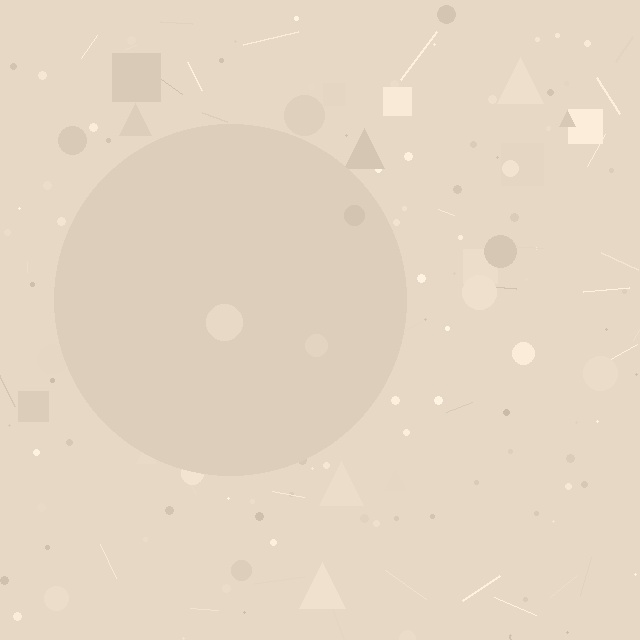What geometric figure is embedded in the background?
A circle is embedded in the background.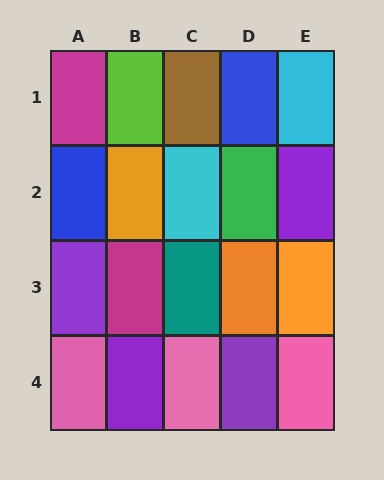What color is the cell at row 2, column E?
Purple.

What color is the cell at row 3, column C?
Teal.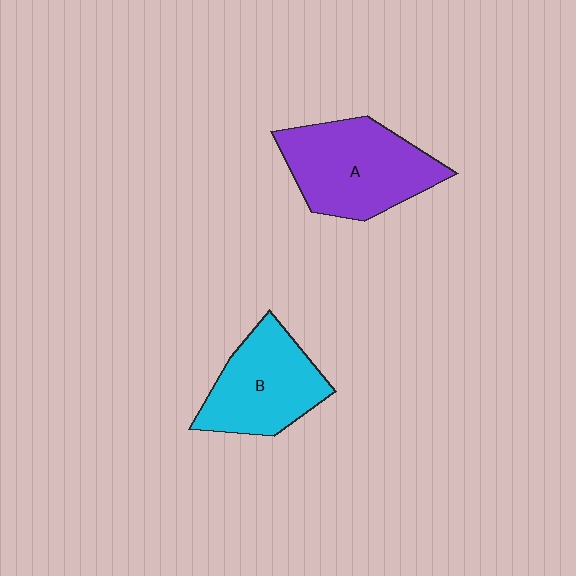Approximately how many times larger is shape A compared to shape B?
Approximately 1.2 times.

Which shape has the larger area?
Shape A (purple).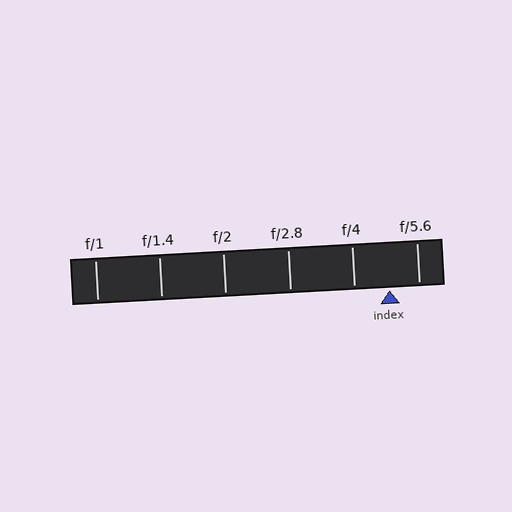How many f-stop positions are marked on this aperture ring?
There are 6 f-stop positions marked.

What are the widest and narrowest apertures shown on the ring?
The widest aperture shown is f/1 and the narrowest is f/5.6.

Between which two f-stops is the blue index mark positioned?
The index mark is between f/4 and f/5.6.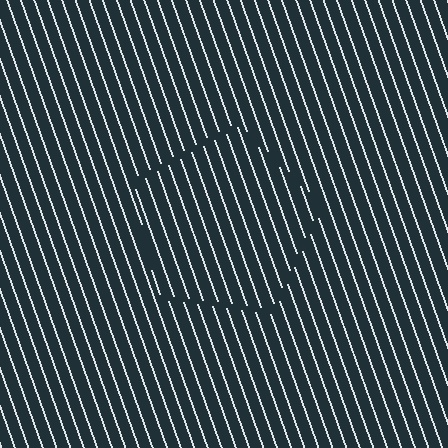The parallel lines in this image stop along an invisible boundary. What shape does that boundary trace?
An illusory pentagon. The interior of the shape contains the same grating, shifted by half a period — the contour is defined by the phase discontinuity where line-ends from the inner and outer gratings abut.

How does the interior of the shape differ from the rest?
The interior of the shape contains the same grating, shifted by half a period — the contour is defined by the phase discontinuity where line-ends from the inner and outer gratings abut.